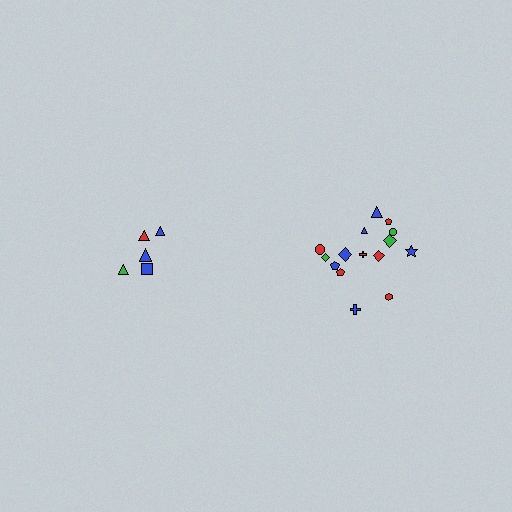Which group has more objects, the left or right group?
The right group.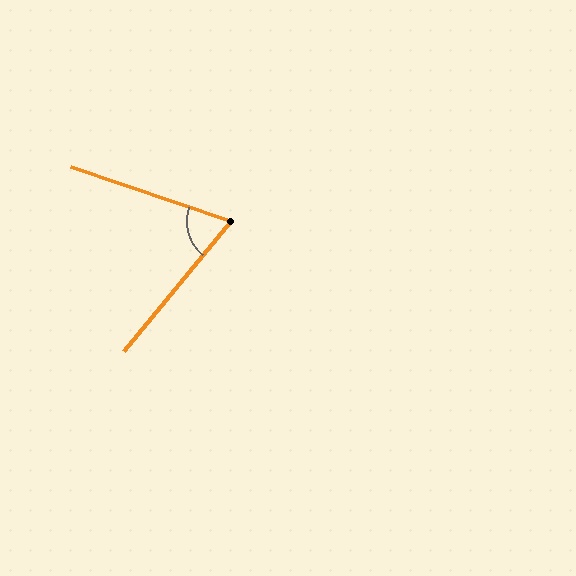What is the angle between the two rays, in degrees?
Approximately 69 degrees.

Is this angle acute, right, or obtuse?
It is acute.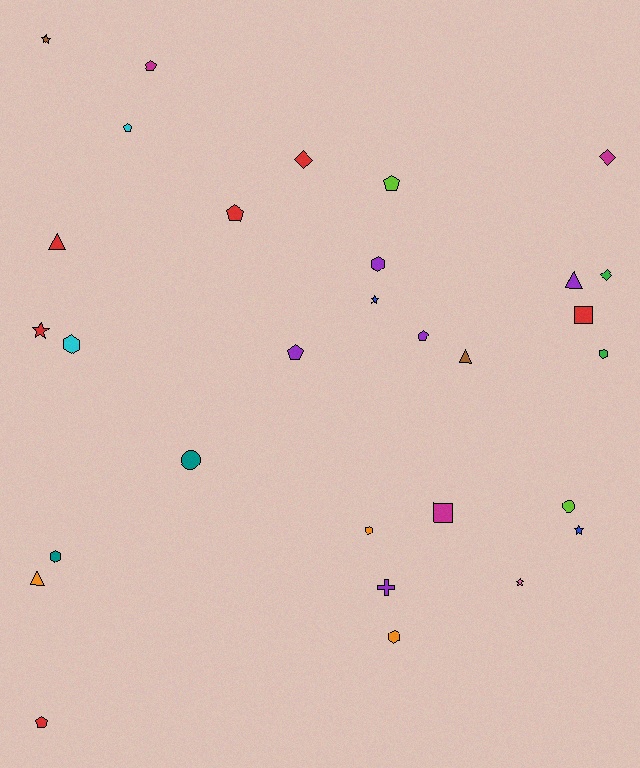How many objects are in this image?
There are 30 objects.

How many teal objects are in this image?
There are 2 teal objects.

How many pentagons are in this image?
There are 7 pentagons.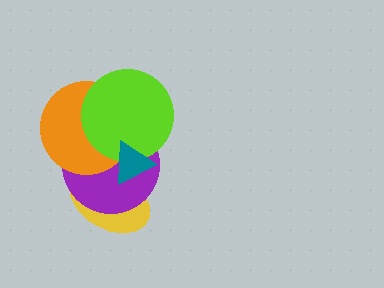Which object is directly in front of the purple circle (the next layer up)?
The orange circle is directly in front of the purple circle.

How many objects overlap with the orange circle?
4 objects overlap with the orange circle.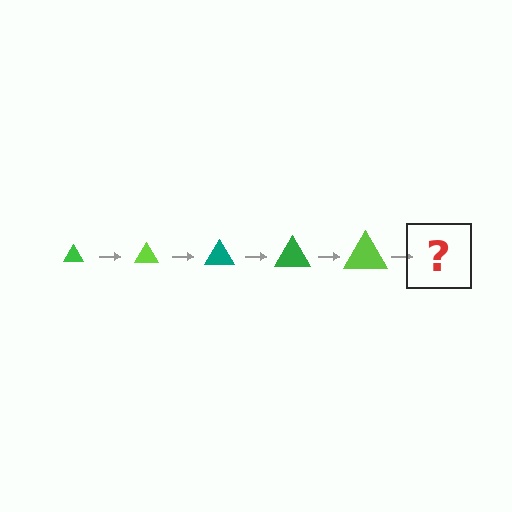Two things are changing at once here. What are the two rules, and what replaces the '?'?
The two rules are that the triangle grows larger each step and the color cycles through green, lime, and teal. The '?' should be a teal triangle, larger than the previous one.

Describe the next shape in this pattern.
It should be a teal triangle, larger than the previous one.